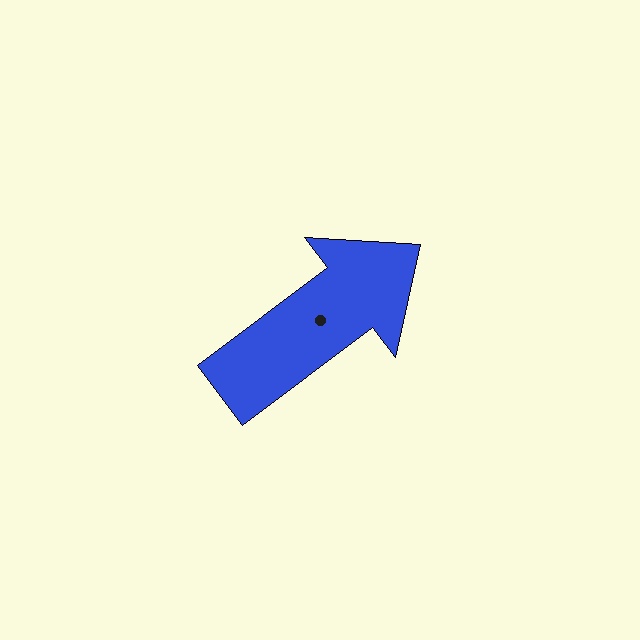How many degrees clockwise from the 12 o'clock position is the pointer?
Approximately 53 degrees.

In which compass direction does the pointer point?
Northeast.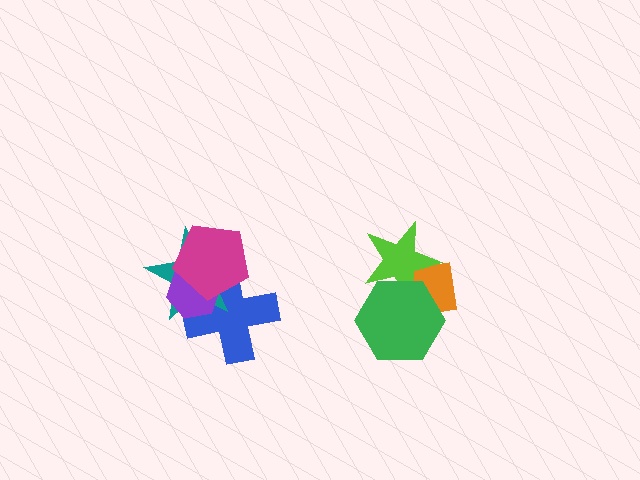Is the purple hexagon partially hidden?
Yes, it is partially covered by another shape.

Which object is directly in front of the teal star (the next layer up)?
The purple hexagon is directly in front of the teal star.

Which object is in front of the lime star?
The green hexagon is in front of the lime star.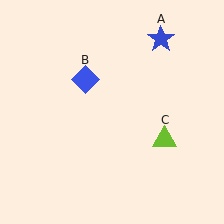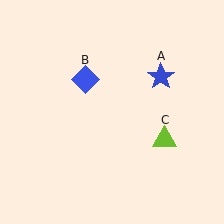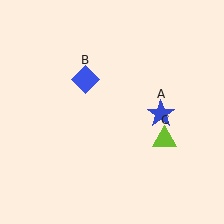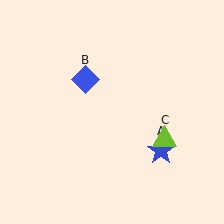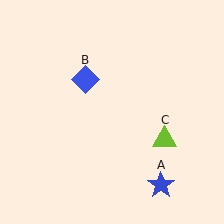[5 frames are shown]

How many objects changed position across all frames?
1 object changed position: blue star (object A).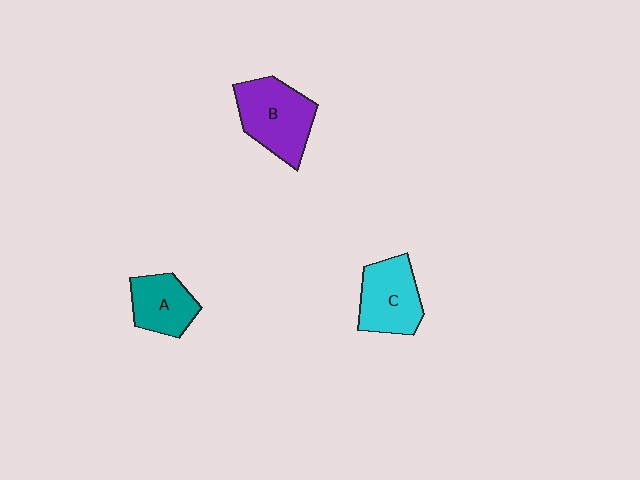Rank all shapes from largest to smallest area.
From largest to smallest: B (purple), C (cyan), A (teal).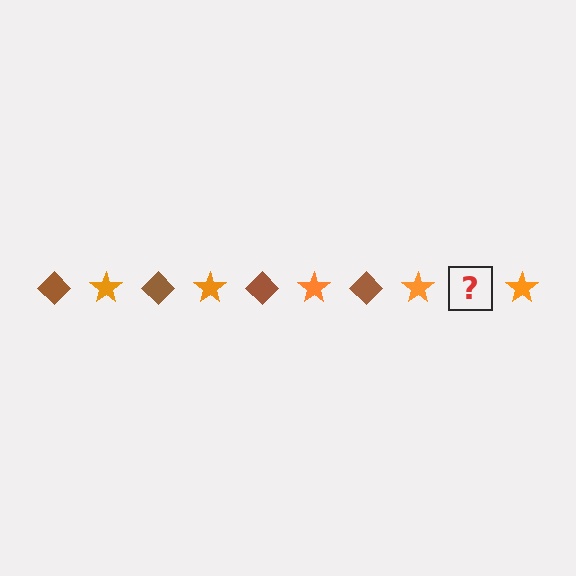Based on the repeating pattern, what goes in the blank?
The blank should be a brown diamond.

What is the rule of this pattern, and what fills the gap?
The rule is that the pattern alternates between brown diamond and orange star. The gap should be filled with a brown diamond.